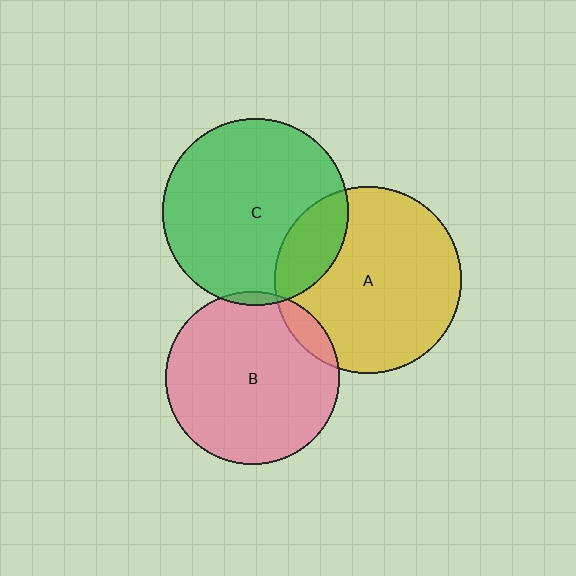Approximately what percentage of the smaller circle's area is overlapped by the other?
Approximately 10%.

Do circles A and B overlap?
Yes.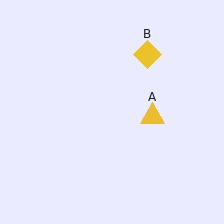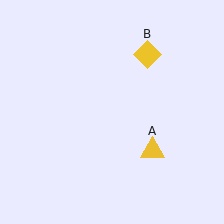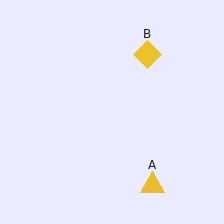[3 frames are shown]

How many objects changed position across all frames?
1 object changed position: yellow triangle (object A).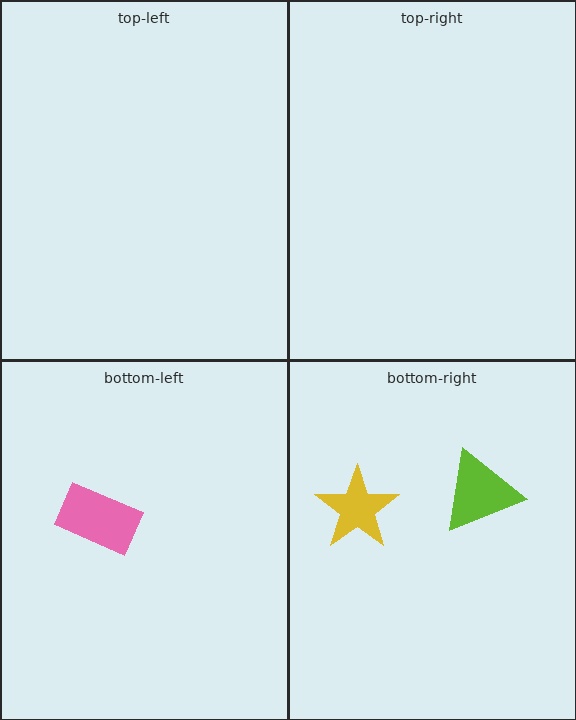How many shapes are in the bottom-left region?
1.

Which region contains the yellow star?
The bottom-right region.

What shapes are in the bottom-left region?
The pink rectangle.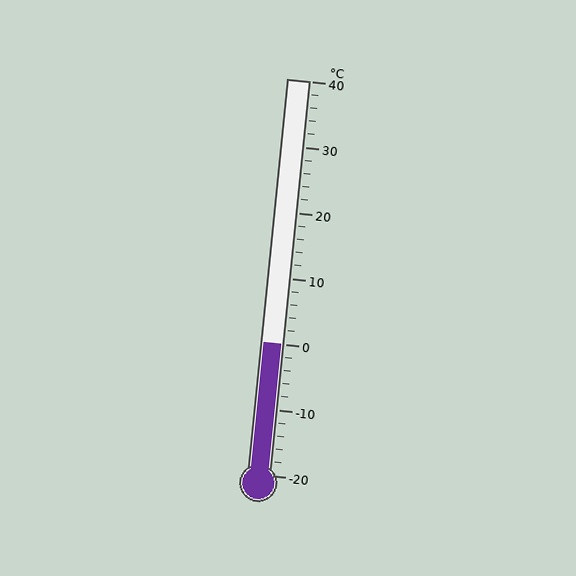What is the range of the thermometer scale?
The thermometer scale ranges from -20°C to 40°C.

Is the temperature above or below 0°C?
The temperature is at 0°C.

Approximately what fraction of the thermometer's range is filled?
The thermometer is filled to approximately 35% of its range.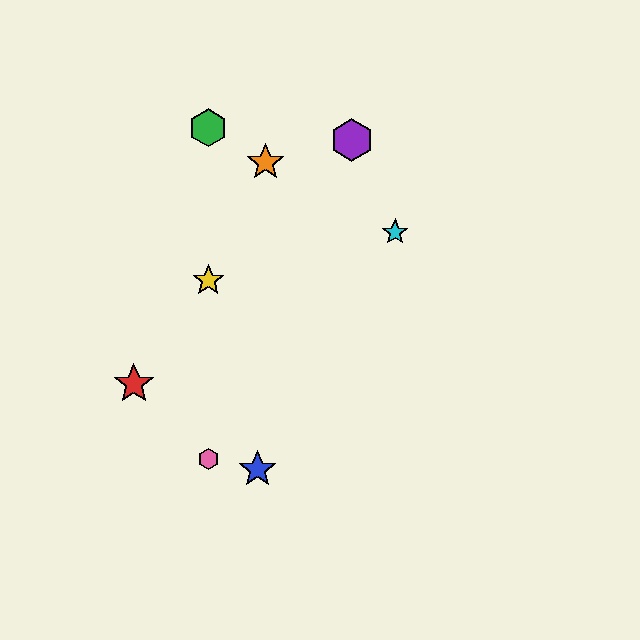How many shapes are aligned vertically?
3 shapes (the green hexagon, the yellow star, the pink hexagon) are aligned vertically.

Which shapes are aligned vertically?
The green hexagon, the yellow star, the pink hexagon are aligned vertically.